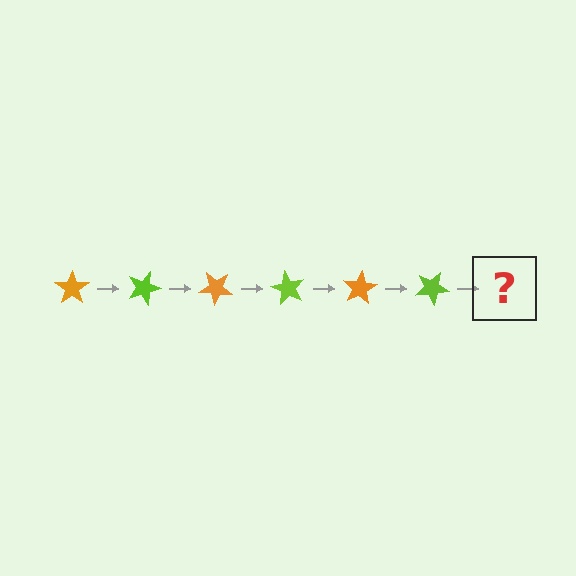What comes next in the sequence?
The next element should be an orange star, rotated 120 degrees from the start.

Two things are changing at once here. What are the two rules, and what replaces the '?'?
The two rules are that it rotates 20 degrees each step and the color cycles through orange and lime. The '?' should be an orange star, rotated 120 degrees from the start.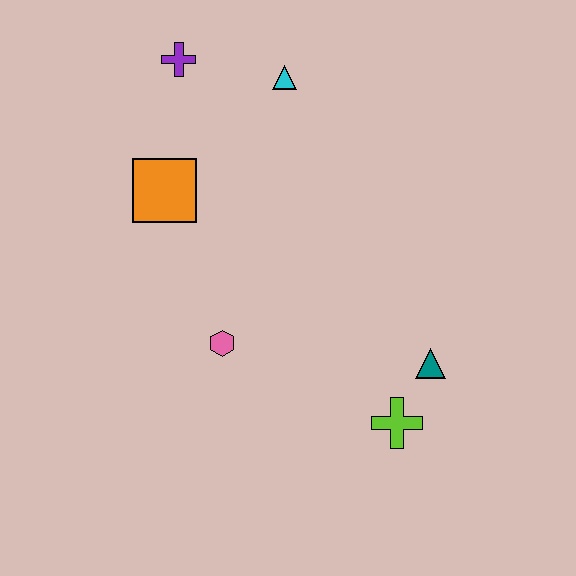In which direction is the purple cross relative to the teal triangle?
The purple cross is above the teal triangle.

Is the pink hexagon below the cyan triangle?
Yes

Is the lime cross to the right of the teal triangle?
No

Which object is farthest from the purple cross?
The lime cross is farthest from the purple cross.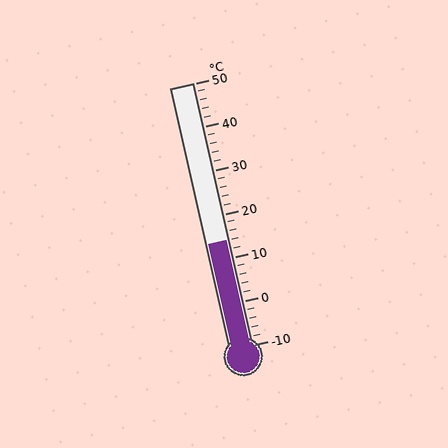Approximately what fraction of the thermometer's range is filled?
The thermometer is filled to approximately 40% of its range.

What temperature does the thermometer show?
The thermometer shows approximately 14°C.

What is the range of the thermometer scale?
The thermometer scale ranges from -10°C to 50°C.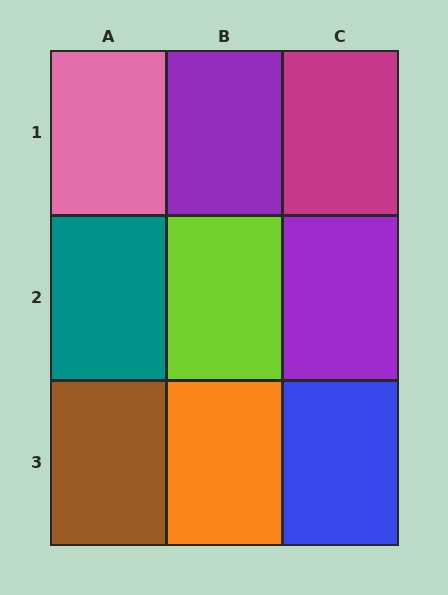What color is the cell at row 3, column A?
Brown.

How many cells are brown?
1 cell is brown.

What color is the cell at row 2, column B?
Lime.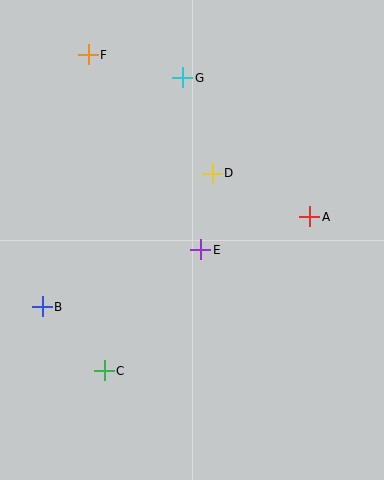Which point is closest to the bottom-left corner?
Point C is closest to the bottom-left corner.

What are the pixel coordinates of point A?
Point A is at (310, 217).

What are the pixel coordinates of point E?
Point E is at (201, 250).